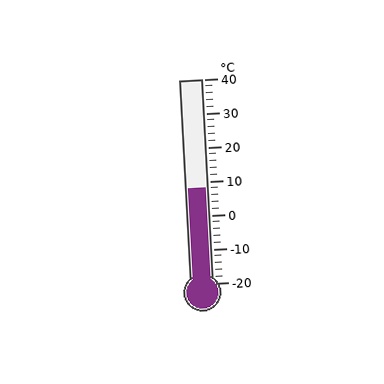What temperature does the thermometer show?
The thermometer shows approximately 8°C.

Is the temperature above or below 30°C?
The temperature is below 30°C.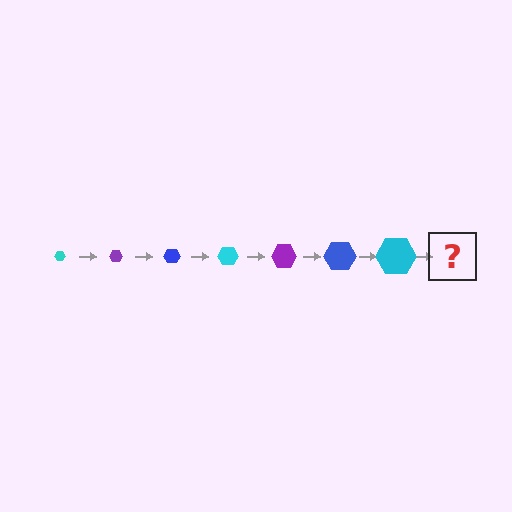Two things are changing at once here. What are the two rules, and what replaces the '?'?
The two rules are that the hexagon grows larger each step and the color cycles through cyan, purple, and blue. The '?' should be a purple hexagon, larger than the previous one.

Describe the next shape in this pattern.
It should be a purple hexagon, larger than the previous one.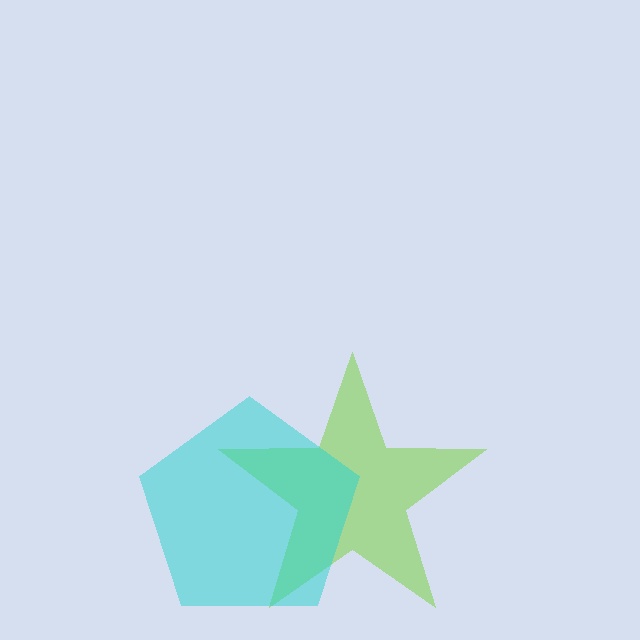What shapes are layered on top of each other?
The layered shapes are: a lime star, a cyan pentagon.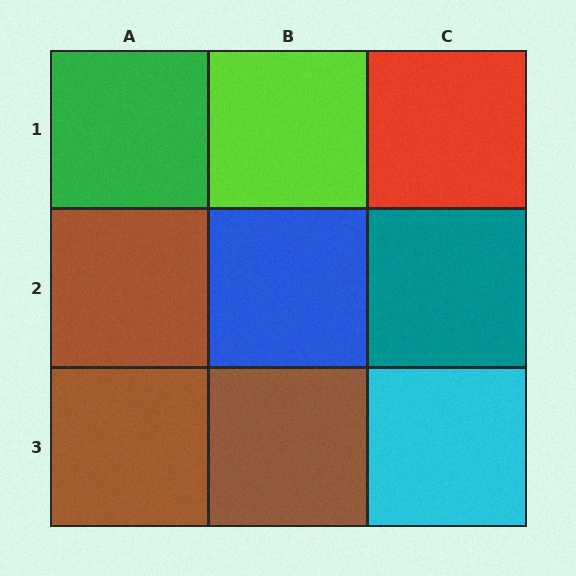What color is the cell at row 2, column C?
Teal.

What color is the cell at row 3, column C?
Cyan.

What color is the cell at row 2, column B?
Blue.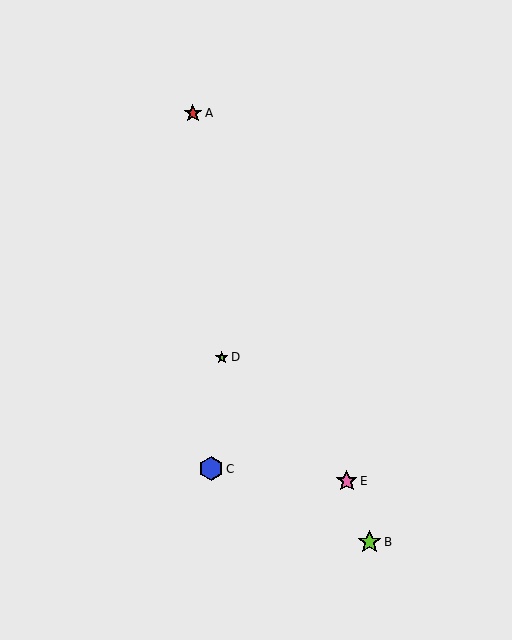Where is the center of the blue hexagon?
The center of the blue hexagon is at (211, 469).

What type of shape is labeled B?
Shape B is a lime star.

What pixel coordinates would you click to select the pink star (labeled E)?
Click at (347, 481) to select the pink star E.